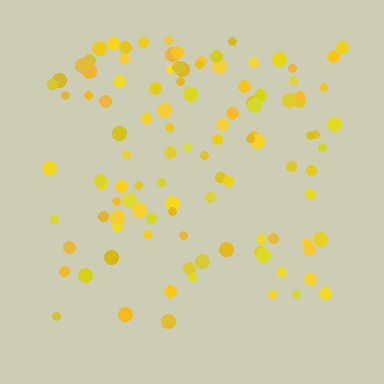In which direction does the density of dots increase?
From bottom to top, with the top side densest.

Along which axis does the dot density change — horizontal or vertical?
Vertical.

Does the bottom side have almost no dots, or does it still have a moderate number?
Still a moderate number, just noticeably fewer than the top.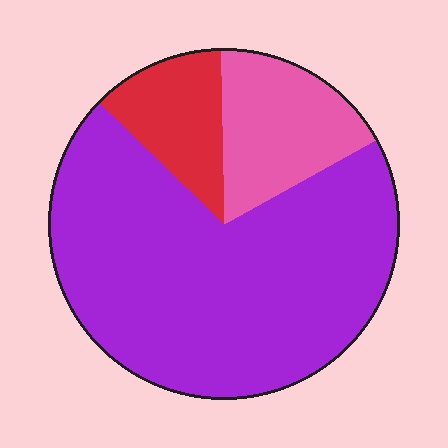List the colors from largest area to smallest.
From largest to smallest: purple, pink, red.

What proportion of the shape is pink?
Pink covers roughly 15% of the shape.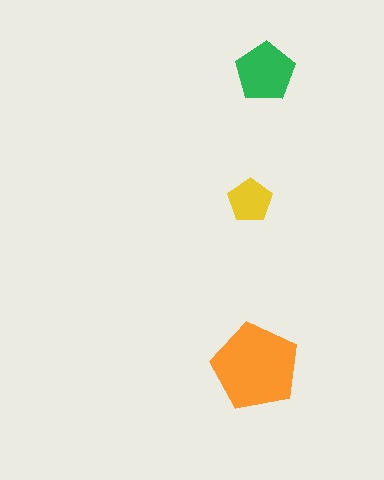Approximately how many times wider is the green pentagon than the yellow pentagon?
About 1.5 times wider.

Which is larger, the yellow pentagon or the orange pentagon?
The orange one.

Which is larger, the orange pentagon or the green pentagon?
The orange one.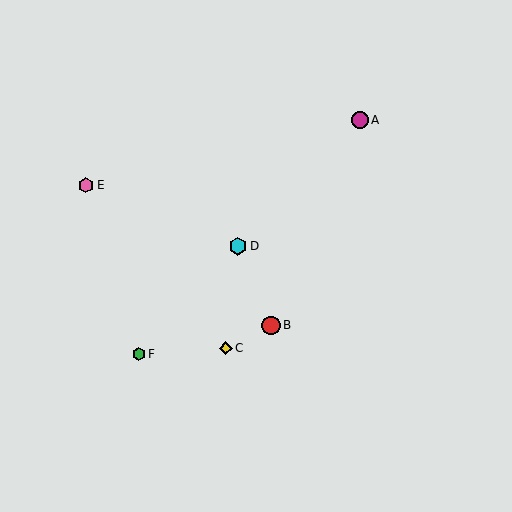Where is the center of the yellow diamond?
The center of the yellow diamond is at (226, 348).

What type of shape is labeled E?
Shape E is a pink hexagon.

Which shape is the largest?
The red circle (labeled B) is the largest.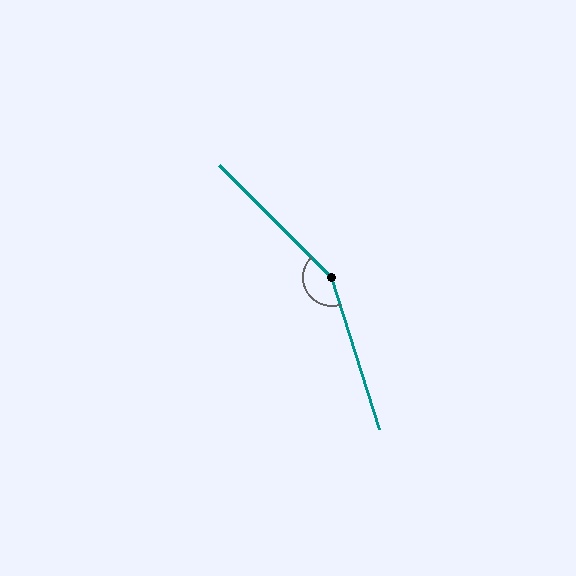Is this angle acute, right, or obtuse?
It is obtuse.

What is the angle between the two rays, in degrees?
Approximately 152 degrees.